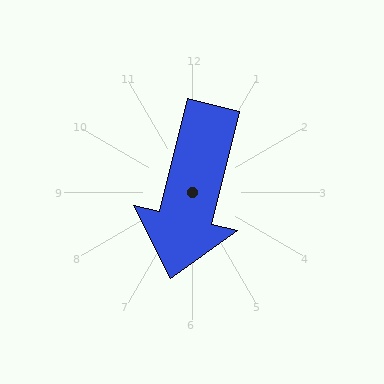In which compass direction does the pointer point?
South.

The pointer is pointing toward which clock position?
Roughly 6 o'clock.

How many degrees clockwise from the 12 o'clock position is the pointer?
Approximately 194 degrees.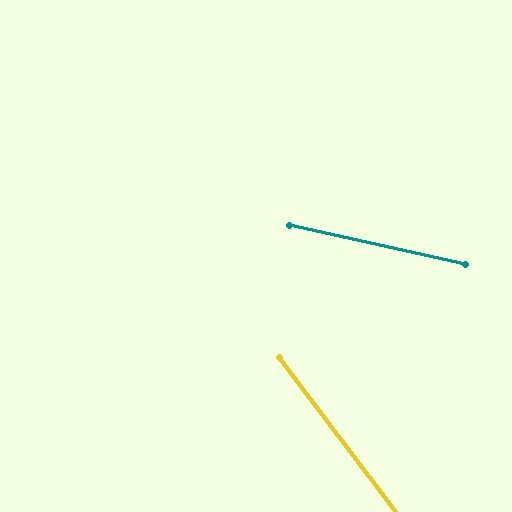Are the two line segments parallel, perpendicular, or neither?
Neither parallel nor perpendicular — they differ by about 40°.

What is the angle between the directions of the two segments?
Approximately 40 degrees.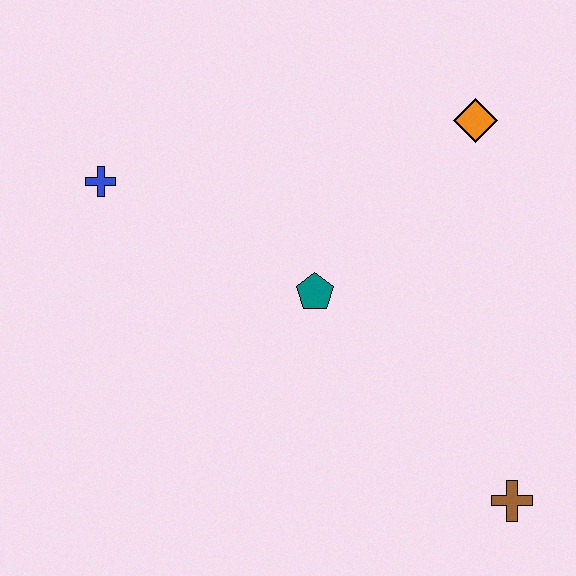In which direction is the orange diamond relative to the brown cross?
The orange diamond is above the brown cross.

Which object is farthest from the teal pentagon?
The brown cross is farthest from the teal pentagon.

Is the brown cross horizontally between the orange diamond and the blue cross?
No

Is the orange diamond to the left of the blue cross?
No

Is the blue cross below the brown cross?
No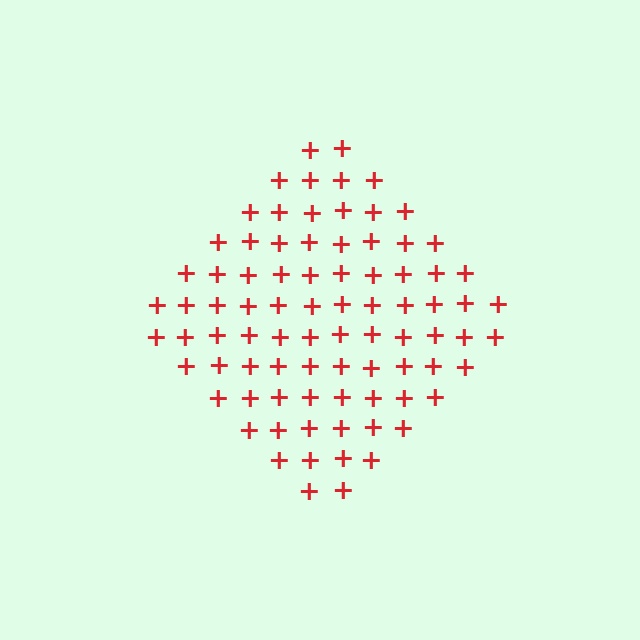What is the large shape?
The large shape is a diamond.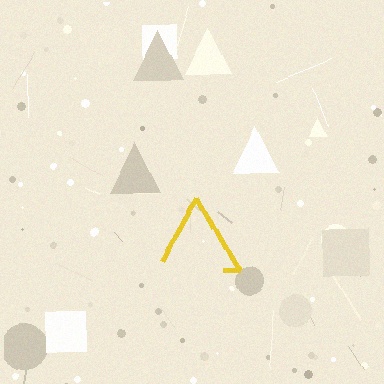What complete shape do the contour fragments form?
The contour fragments form a triangle.